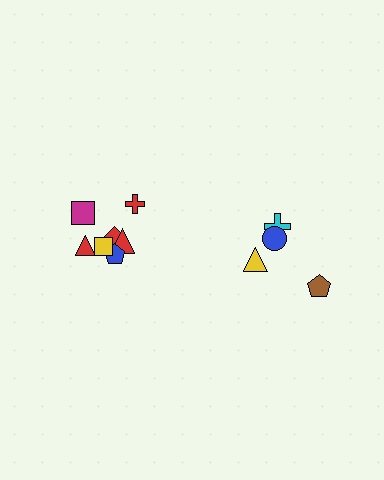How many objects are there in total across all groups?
There are 11 objects.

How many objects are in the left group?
There are 7 objects.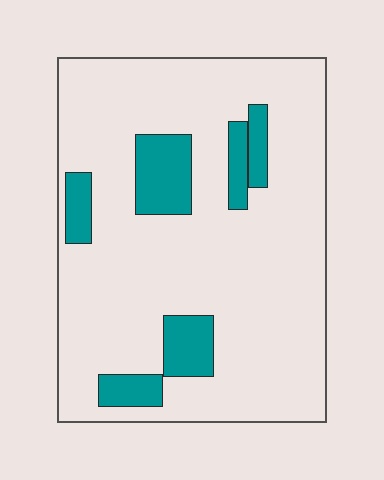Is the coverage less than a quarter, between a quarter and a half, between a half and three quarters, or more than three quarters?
Less than a quarter.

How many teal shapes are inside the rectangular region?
6.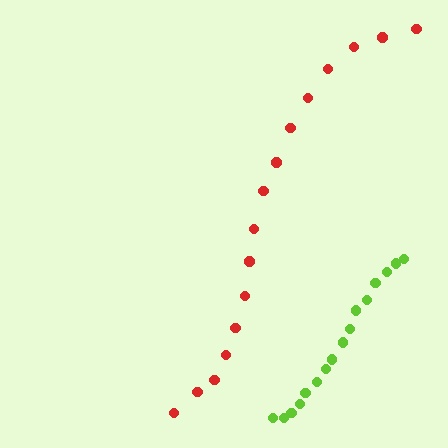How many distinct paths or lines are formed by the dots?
There are 2 distinct paths.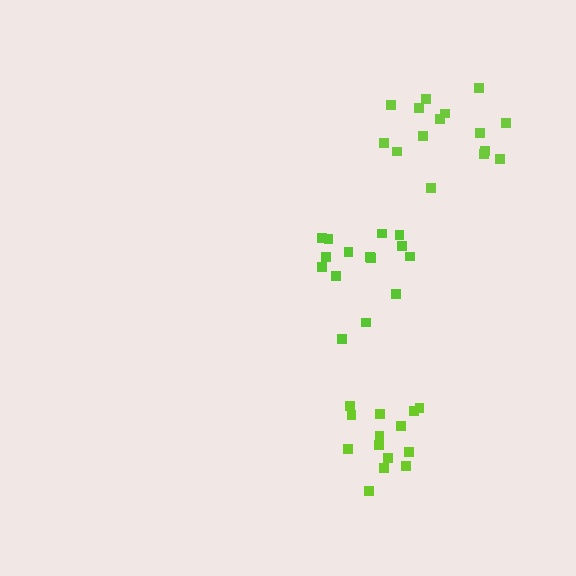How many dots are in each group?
Group 1: 15 dots, Group 2: 15 dots, Group 3: 14 dots (44 total).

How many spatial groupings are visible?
There are 3 spatial groupings.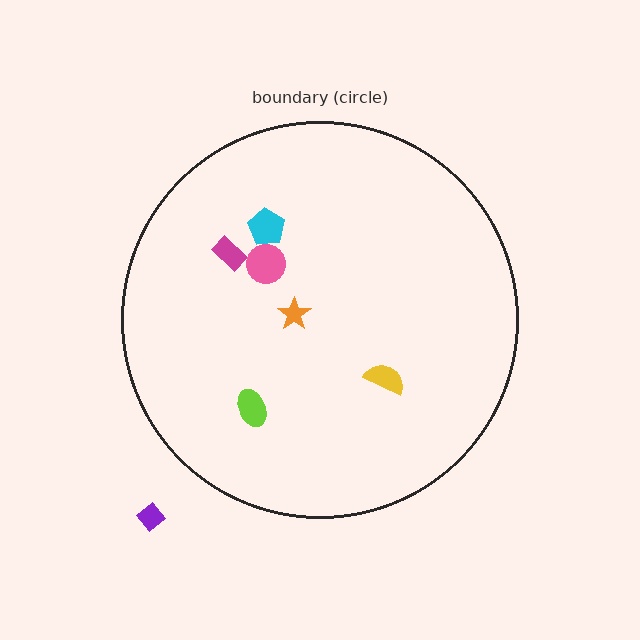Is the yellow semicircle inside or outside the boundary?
Inside.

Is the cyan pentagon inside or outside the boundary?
Inside.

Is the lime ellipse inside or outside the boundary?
Inside.